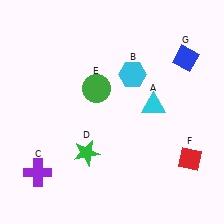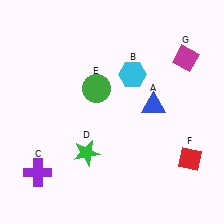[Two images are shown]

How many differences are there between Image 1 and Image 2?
There are 2 differences between the two images.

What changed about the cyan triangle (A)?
In Image 1, A is cyan. In Image 2, it changed to blue.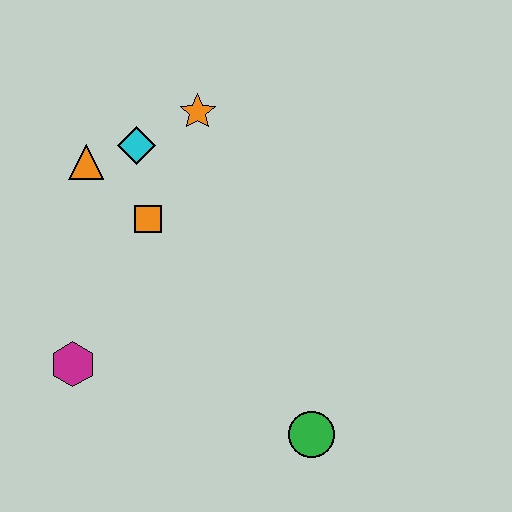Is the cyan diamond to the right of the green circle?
No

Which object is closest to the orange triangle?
The cyan diamond is closest to the orange triangle.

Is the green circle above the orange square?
No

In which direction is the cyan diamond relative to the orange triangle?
The cyan diamond is to the right of the orange triangle.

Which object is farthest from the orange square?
The green circle is farthest from the orange square.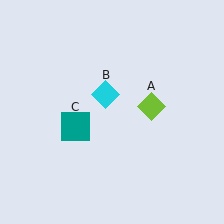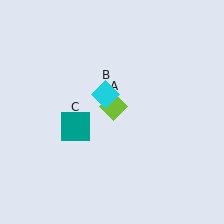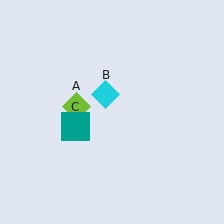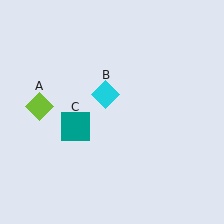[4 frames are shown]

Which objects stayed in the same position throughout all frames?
Cyan diamond (object B) and teal square (object C) remained stationary.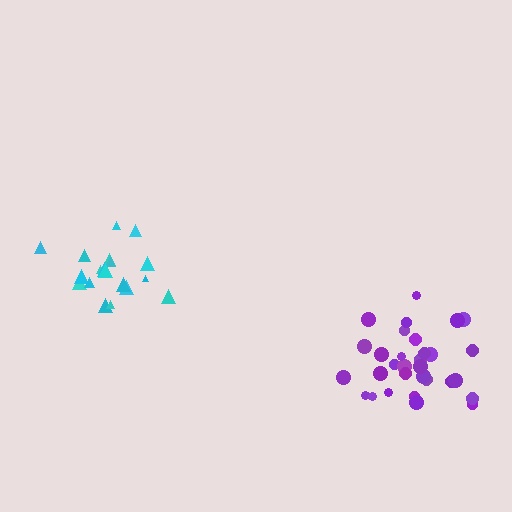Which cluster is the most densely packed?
Purple.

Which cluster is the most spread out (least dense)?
Cyan.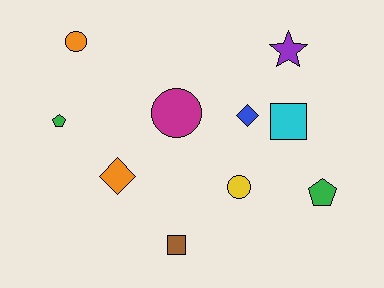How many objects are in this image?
There are 10 objects.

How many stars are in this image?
There is 1 star.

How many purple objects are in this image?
There is 1 purple object.